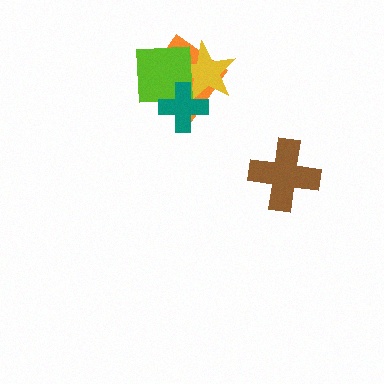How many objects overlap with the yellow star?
3 objects overlap with the yellow star.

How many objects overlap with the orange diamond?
3 objects overlap with the orange diamond.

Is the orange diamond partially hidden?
Yes, it is partially covered by another shape.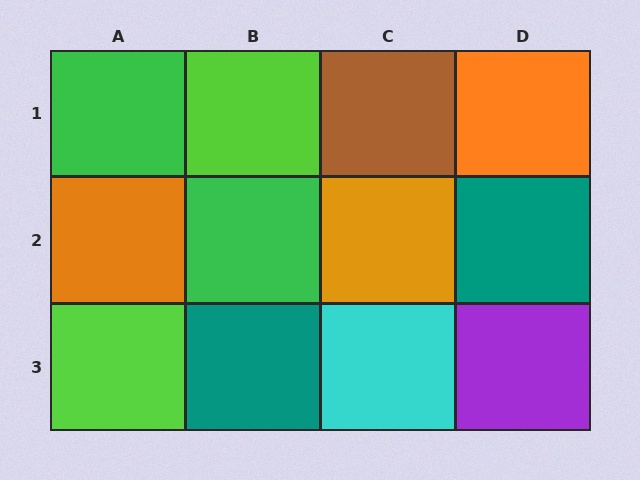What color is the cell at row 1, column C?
Brown.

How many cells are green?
2 cells are green.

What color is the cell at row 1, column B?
Lime.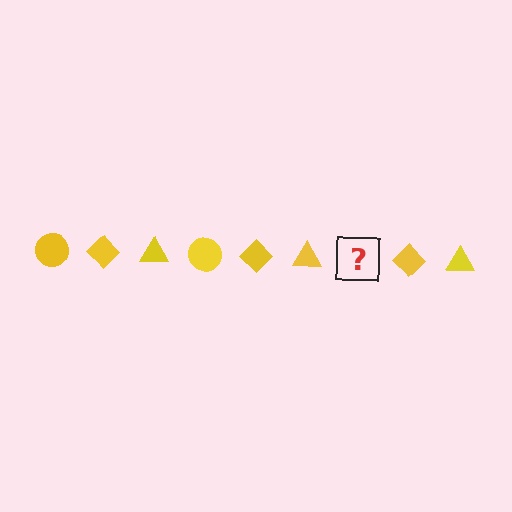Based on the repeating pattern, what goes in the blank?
The blank should be a yellow circle.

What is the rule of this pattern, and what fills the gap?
The rule is that the pattern cycles through circle, diamond, triangle shapes in yellow. The gap should be filled with a yellow circle.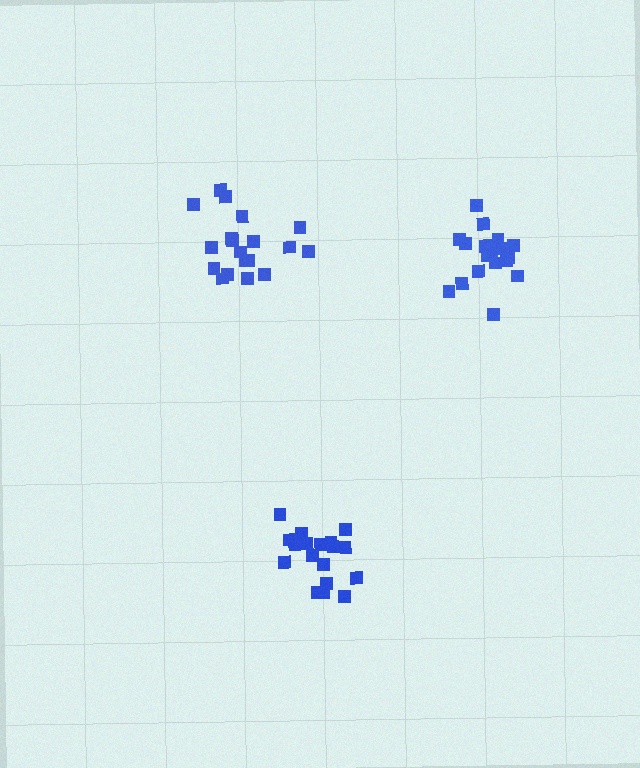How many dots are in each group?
Group 1: 19 dots, Group 2: 18 dots, Group 3: 19 dots (56 total).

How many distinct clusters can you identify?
There are 3 distinct clusters.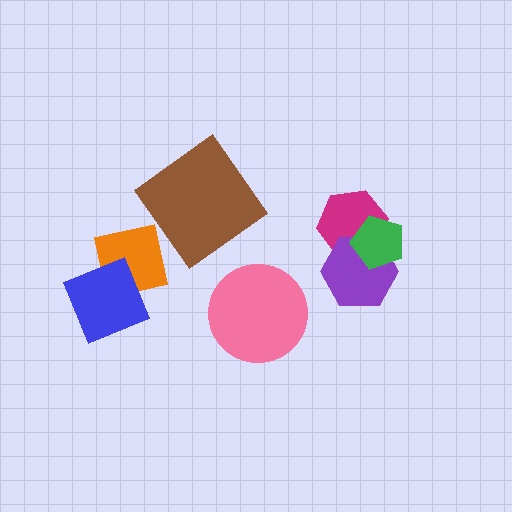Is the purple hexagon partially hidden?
Yes, it is partially covered by another shape.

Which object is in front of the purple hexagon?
The green pentagon is in front of the purple hexagon.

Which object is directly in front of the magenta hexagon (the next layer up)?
The purple hexagon is directly in front of the magenta hexagon.